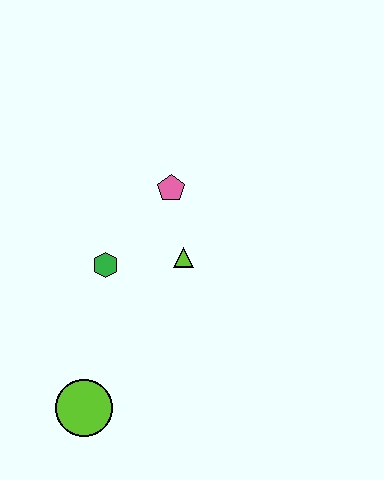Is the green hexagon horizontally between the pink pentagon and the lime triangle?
No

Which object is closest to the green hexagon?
The lime triangle is closest to the green hexagon.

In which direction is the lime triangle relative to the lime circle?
The lime triangle is above the lime circle.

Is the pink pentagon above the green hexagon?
Yes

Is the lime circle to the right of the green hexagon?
No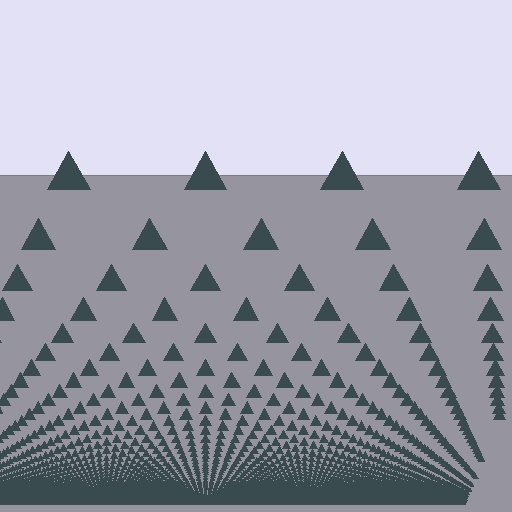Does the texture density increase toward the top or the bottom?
Density increases toward the bottom.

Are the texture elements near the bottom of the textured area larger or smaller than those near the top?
Smaller. The gradient is inverted — elements near the bottom are smaller and denser.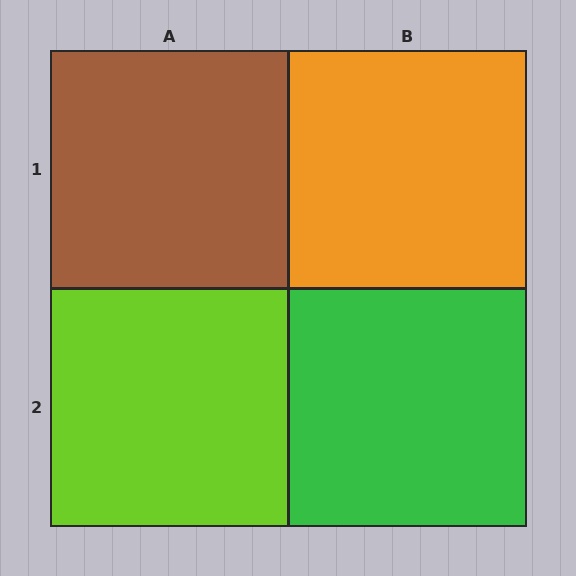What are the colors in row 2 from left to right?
Lime, green.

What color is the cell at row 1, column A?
Brown.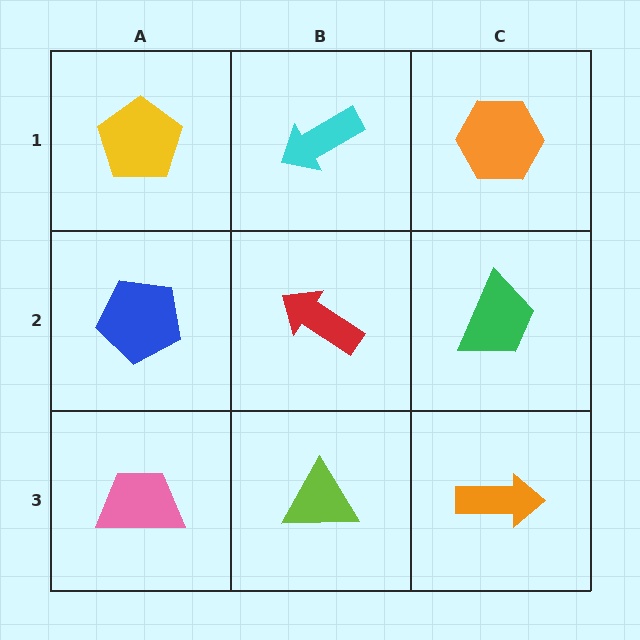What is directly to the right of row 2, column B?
A green trapezoid.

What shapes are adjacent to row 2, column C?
An orange hexagon (row 1, column C), an orange arrow (row 3, column C), a red arrow (row 2, column B).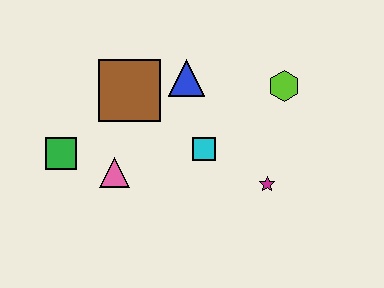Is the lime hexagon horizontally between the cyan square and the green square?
No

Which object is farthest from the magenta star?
The green square is farthest from the magenta star.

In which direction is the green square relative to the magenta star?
The green square is to the left of the magenta star.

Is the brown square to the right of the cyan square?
No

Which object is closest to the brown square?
The blue triangle is closest to the brown square.